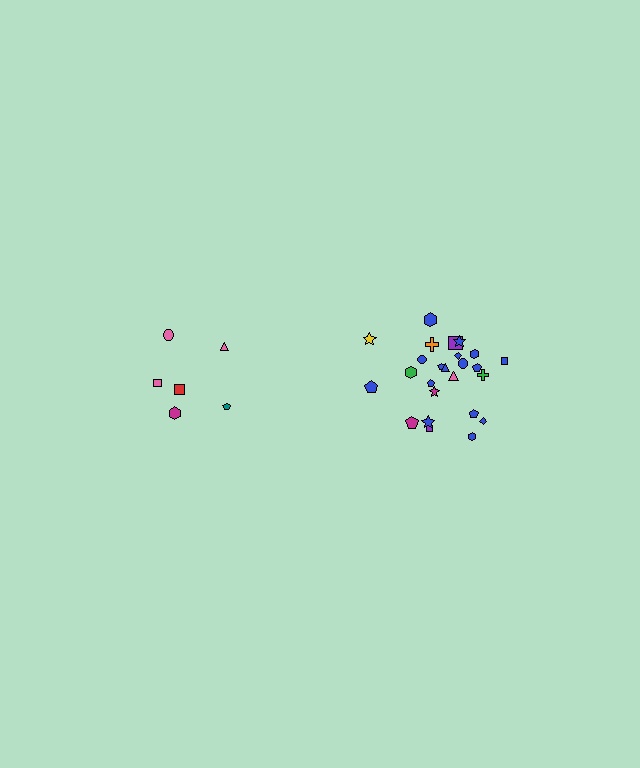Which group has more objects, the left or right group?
The right group.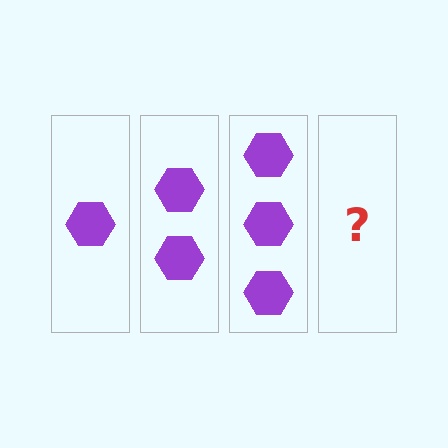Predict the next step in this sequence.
The next step is 4 hexagons.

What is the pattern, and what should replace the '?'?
The pattern is that each step adds one more hexagon. The '?' should be 4 hexagons.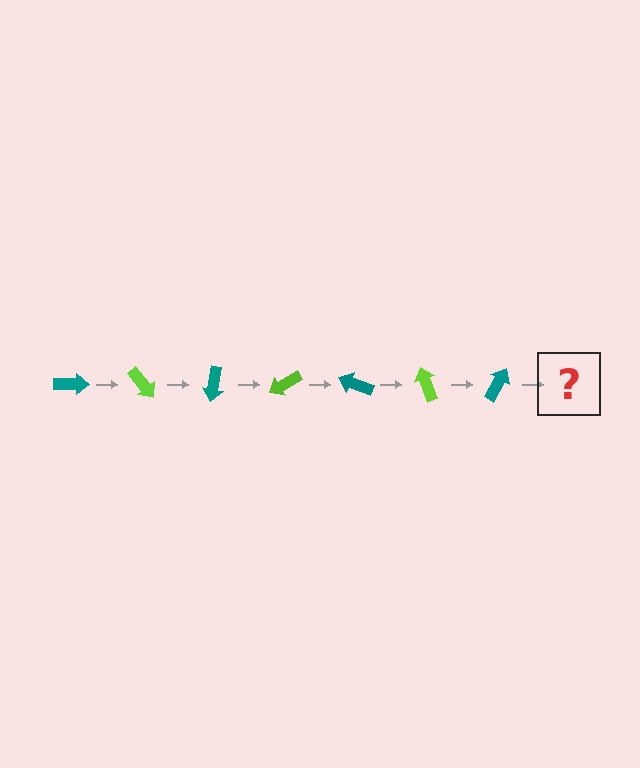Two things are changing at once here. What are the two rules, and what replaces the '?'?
The two rules are that it rotates 50 degrees each step and the color cycles through teal and lime. The '?' should be a lime arrow, rotated 350 degrees from the start.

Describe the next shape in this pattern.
It should be a lime arrow, rotated 350 degrees from the start.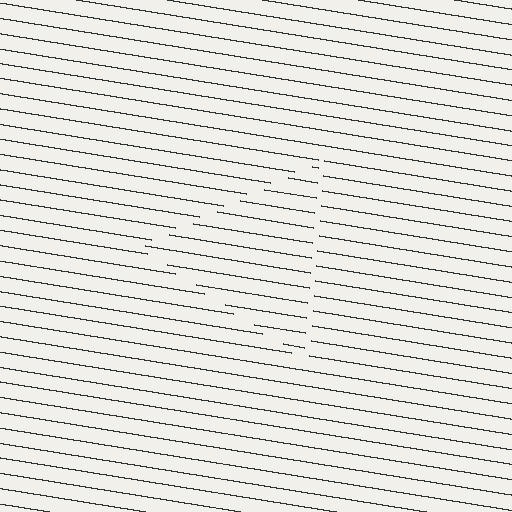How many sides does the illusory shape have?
3 sides — the line-ends trace a triangle.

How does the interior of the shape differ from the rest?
The interior of the shape contains the same grating, shifted by half a period — the contour is defined by the phase discontinuity where line-ends from the inner and outer gratings abut.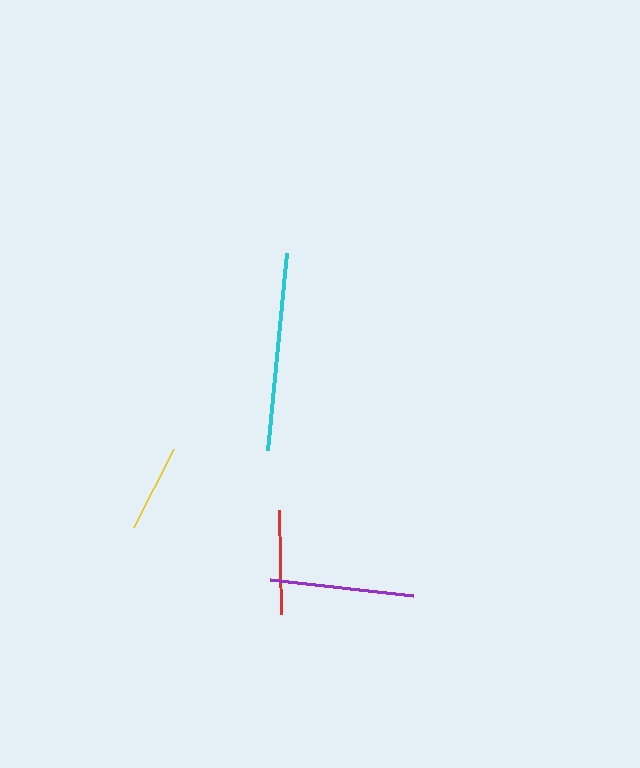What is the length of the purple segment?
The purple segment is approximately 144 pixels long.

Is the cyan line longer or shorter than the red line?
The cyan line is longer than the red line.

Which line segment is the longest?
The cyan line is the longest at approximately 198 pixels.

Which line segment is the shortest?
The yellow line is the shortest at approximately 88 pixels.